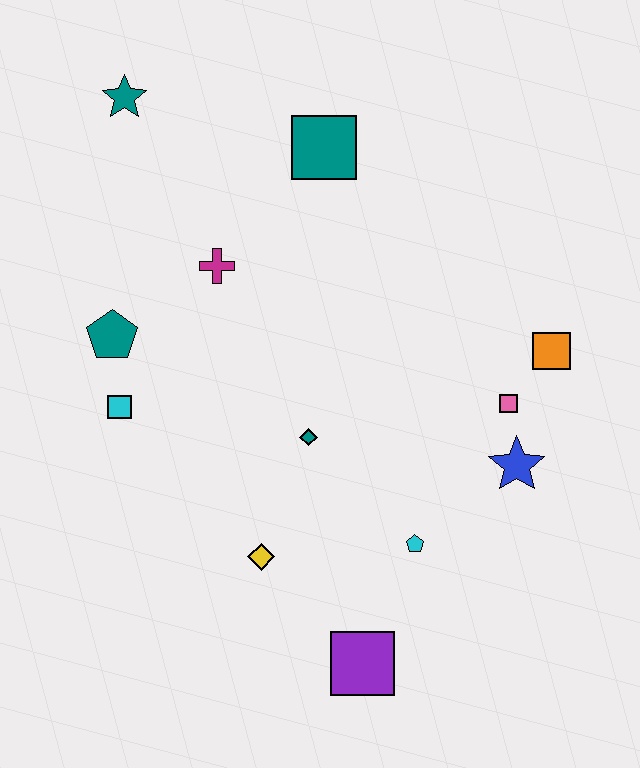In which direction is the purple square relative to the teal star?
The purple square is below the teal star.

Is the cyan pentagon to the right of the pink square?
No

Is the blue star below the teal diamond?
Yes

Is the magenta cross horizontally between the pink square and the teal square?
No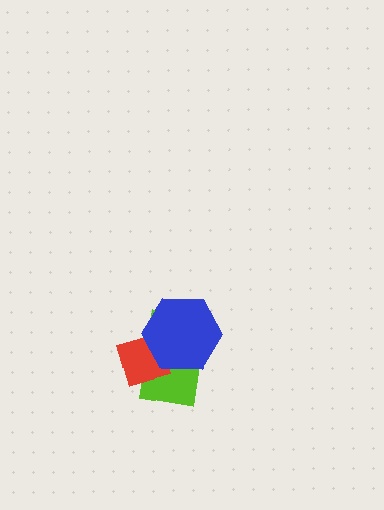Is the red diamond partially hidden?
Yes, it is partially covered by another shape.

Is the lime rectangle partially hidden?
Yes, it is partially covered by another shape.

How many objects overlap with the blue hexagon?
2 objects overlap with the blue hexagon.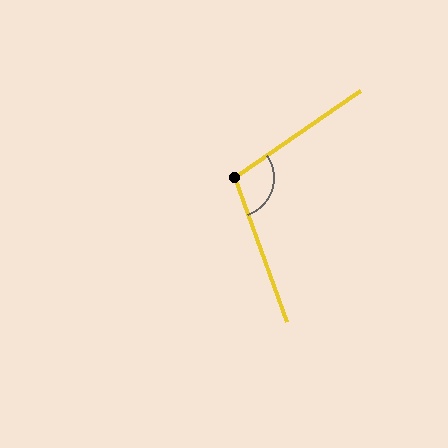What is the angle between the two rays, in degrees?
Approximately 105 degrees.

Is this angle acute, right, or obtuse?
It is obtuse.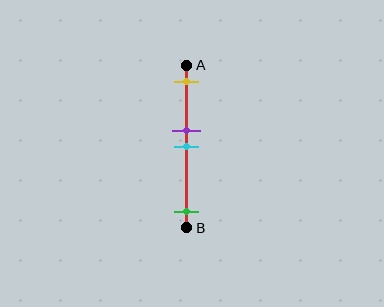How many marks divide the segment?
There are 4 marks dividing the segment.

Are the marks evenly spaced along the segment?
No, the marks are not evenly spaced.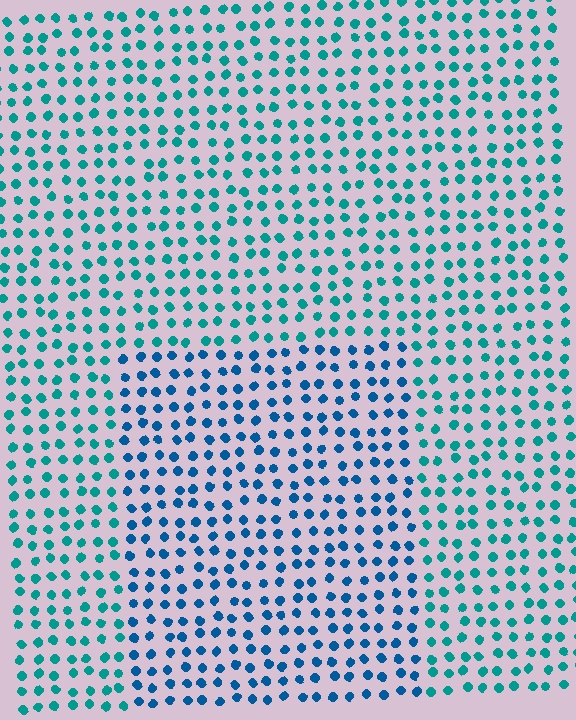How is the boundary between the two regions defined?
The boundary is defined purely by a slight shift in hue (about 30 degrees). Spacing, size, and orientation are identical on both sides.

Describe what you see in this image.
The image is filled with small teal elements in a uniform arrangement. A rectangle-shaped region is visible where the elements are tinted to a slightly different hue, forming a subtle color boundary.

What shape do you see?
I see a rectangle.